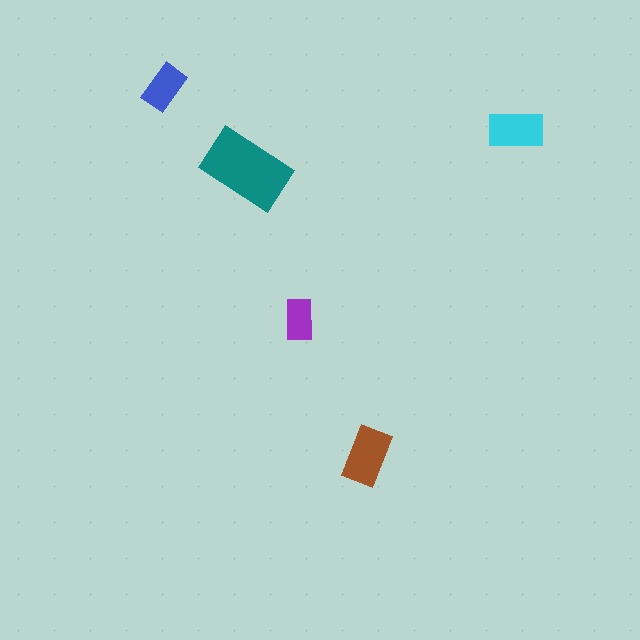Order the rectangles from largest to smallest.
the teal one, the brown one, the cyan one, the blue one, the purple one.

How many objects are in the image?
There are 5 objects in the image.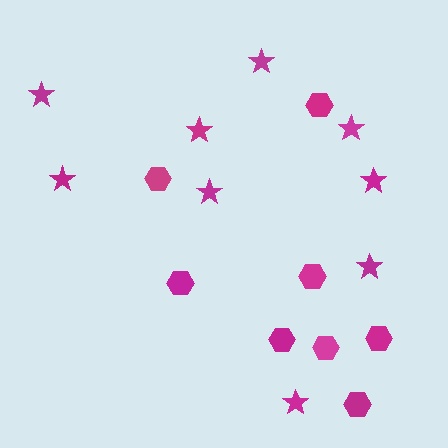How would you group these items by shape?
There are 2 groups: one group of hexagons (8) and one group of stars (9).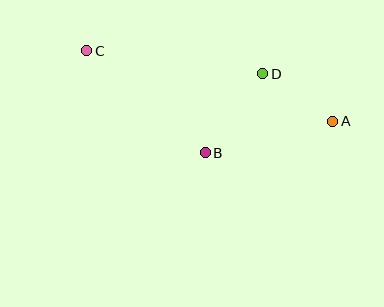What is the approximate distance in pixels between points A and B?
The distance between A and B is approximately 131 pixels.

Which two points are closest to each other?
Points A and D are closest to each other.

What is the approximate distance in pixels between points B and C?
The distance between B and C is approximately 156 pixels.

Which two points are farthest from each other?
Points A and C are farthest from each other.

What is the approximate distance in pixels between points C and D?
The distance between C and D is approximately 177 pixels.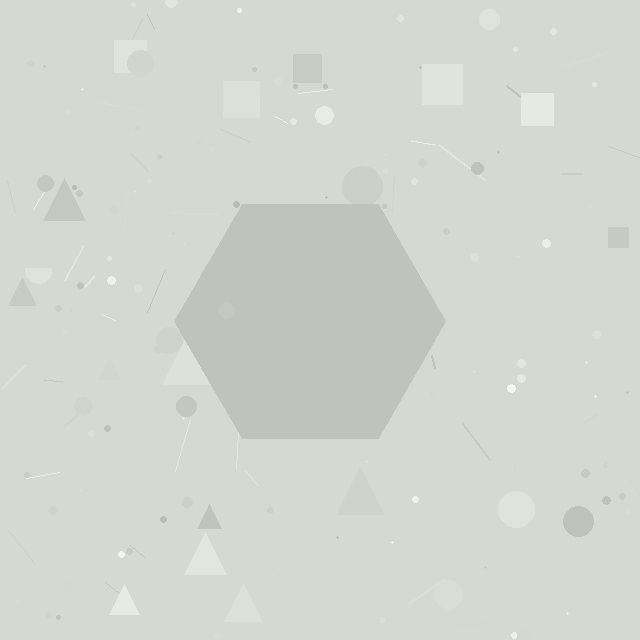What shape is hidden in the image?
A hexagon is hidden in the image.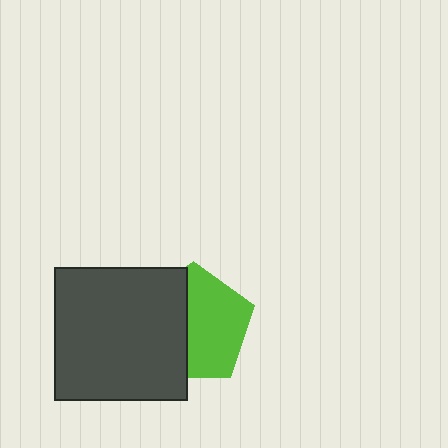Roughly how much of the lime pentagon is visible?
About half of it is visible (roughly 57%).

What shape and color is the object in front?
The object in front is a dark gray square.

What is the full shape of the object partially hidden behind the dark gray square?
The partially hidden object is a lime pentagon.